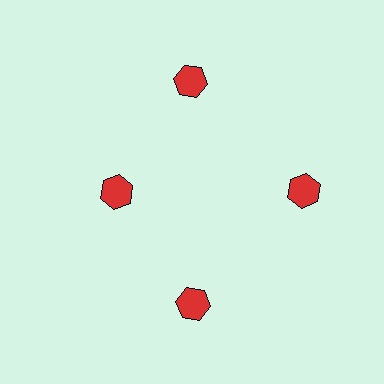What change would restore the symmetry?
The symmetry would be restored by moving it outward, back onto the ring so that all 4 hexagons sit at equal angles and equal distance from the center.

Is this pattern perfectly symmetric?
No. The 4 red hexagons are arranged in a ring, but one element near the 9 o'clock position is pulled inward toward the center, breaking the 4-fold rotational symmetry.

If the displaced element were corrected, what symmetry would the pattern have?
It would have 4-fold rotational symmetry — the pattern would map onto itself every 90 degrees.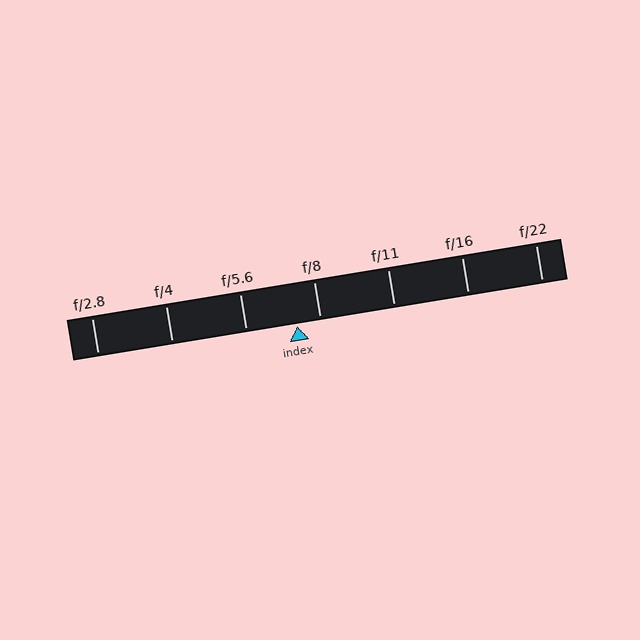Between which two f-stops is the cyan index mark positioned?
The index mark is between f/5.6 and f/8.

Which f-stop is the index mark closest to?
The index mark is closest to f/8.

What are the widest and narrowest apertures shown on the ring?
The widest aperture shown is f/2.8 and the narrowest is f/22.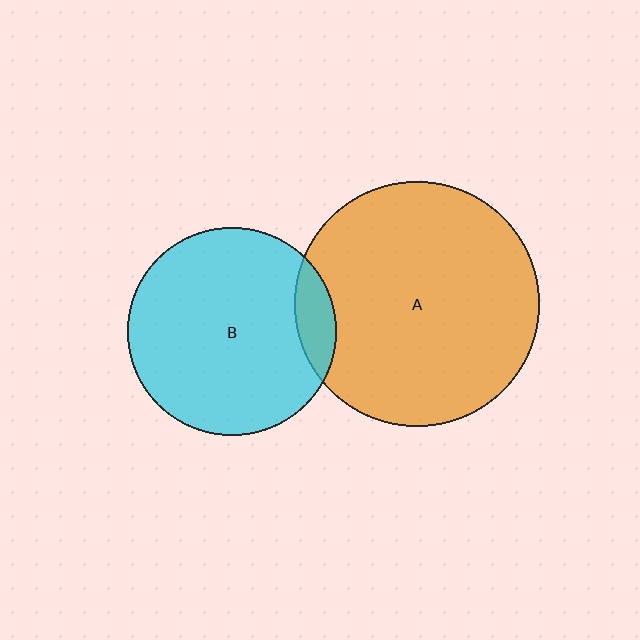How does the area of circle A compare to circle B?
Approximately 1.4 times.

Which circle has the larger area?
Circle A (orange).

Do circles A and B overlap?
Yes.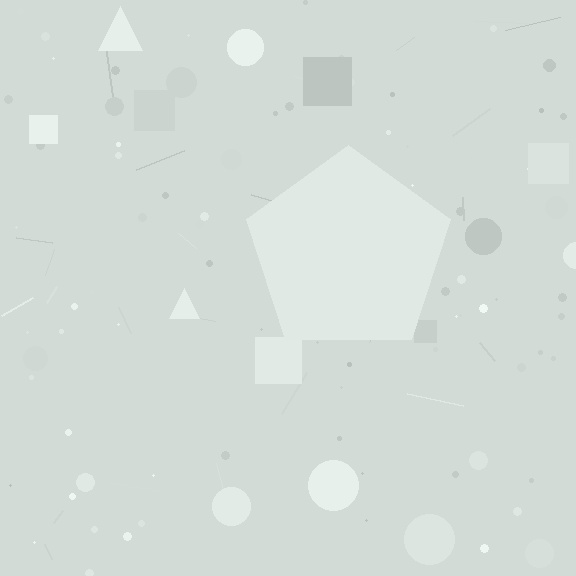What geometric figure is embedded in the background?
A pentagon is embedded in the background.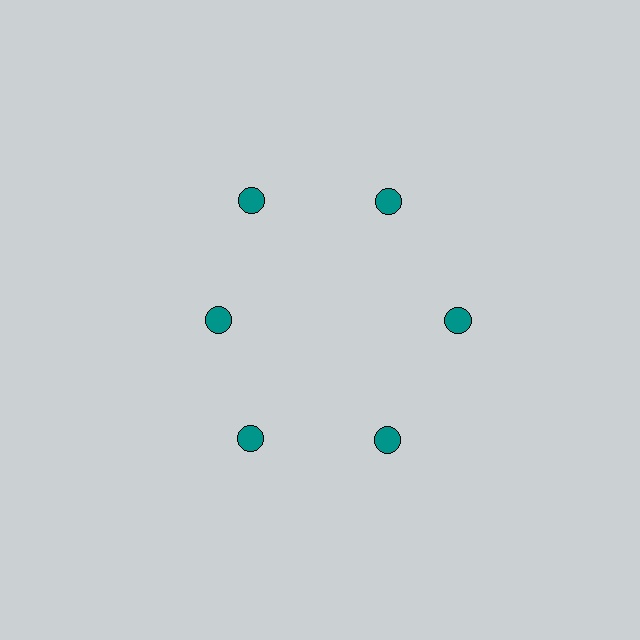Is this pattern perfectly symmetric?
No. The 6 teal circles are arranged in a ring, but one element near the 9 o'clock position is pulled inward toward the center, breaking the 6-fold rotational symmetry.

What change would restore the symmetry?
The symmetry would be restored by moving it outward, back onto the ring so that all 6 circles sit at equal angles and equal distance from the center.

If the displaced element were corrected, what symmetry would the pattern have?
It would have 6-fold rotational symmetry — the pattern would map onto itself every 60 degrees.